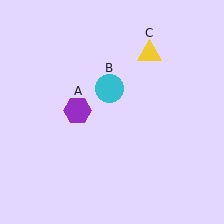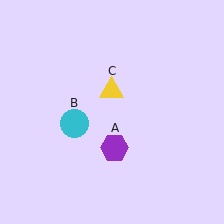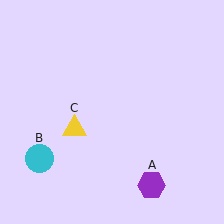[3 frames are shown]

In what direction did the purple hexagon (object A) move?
The purple hexagon (object A) moved down and to the right.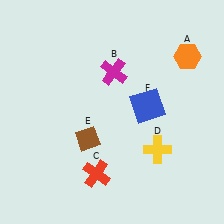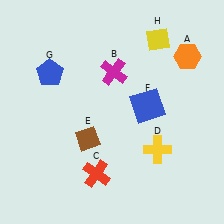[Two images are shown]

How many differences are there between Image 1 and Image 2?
There are 2 differences between the two images.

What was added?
A blue pentagon (G), a yellow diamond (H) were added in Image 2.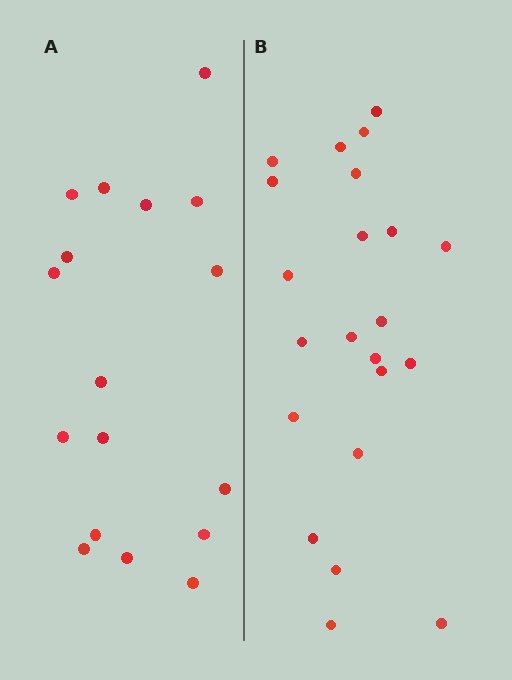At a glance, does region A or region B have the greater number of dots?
Region B (the right region) has more dots.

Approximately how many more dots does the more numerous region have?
Region B has about 5 more dots than region A.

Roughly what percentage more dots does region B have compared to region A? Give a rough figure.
About 30% more.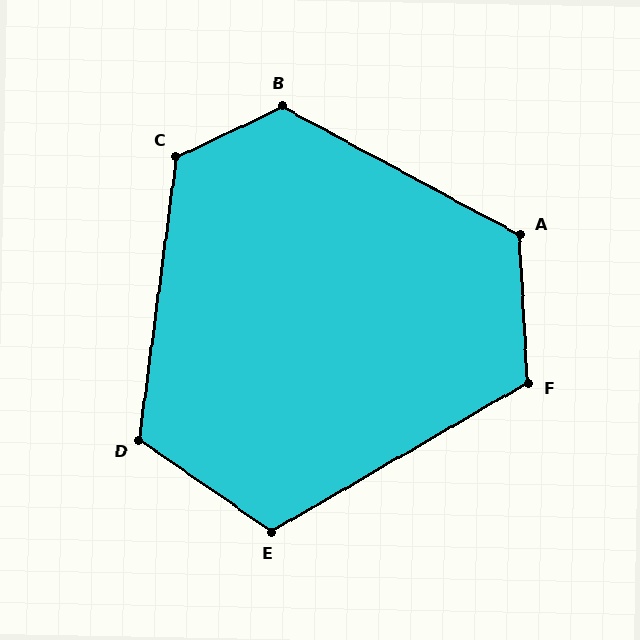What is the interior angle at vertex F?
Approximately 117 degrees (obtuse).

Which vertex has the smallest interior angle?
E, at approximately 115 degrees.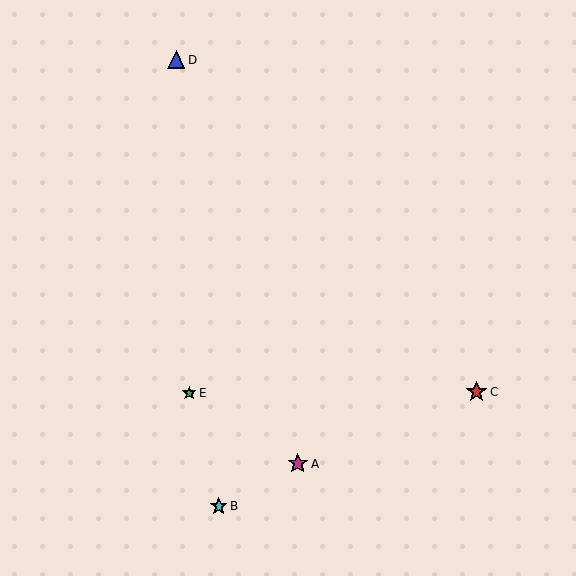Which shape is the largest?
The red star (labeled C) is the largest.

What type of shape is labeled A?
Shape A is a magenta star.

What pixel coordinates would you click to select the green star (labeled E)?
Click at (189, 393) to select the green star E.